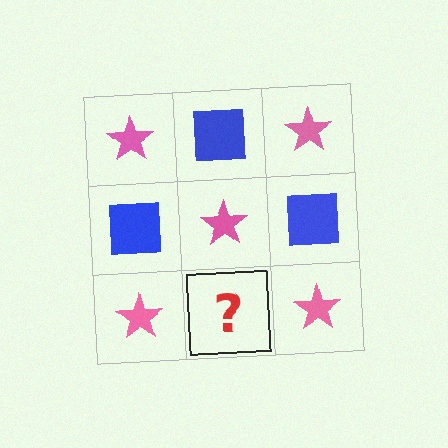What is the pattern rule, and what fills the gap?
The rule is that it alternates pink star and blue square in a checkerboard pattern. The gap should be filled with a blue square.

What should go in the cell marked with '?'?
The missing cell should contain a blue square.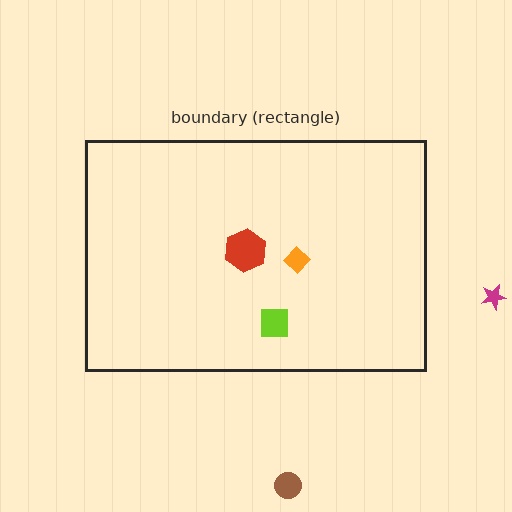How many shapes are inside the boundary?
3 inside, 2 outside.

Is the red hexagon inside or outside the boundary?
Inside.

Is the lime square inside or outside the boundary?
Inside.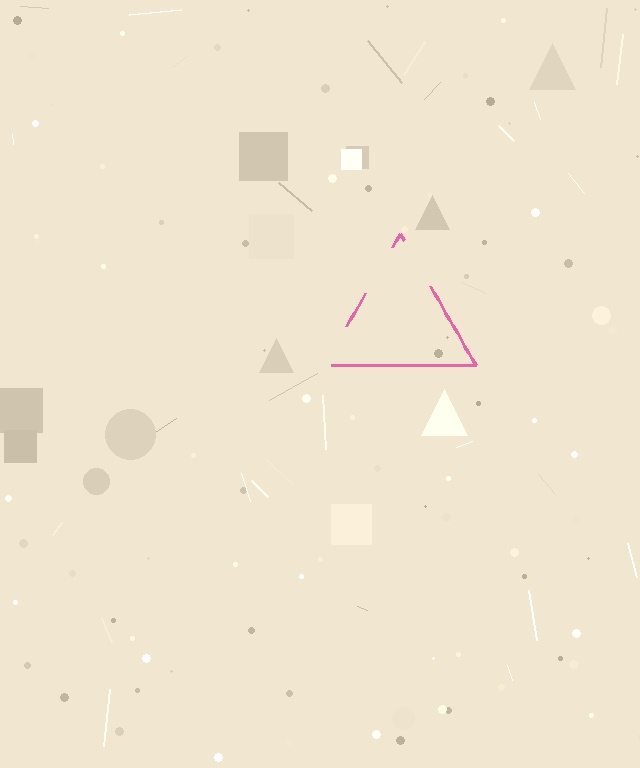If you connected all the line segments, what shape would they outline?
They would outline a triangle.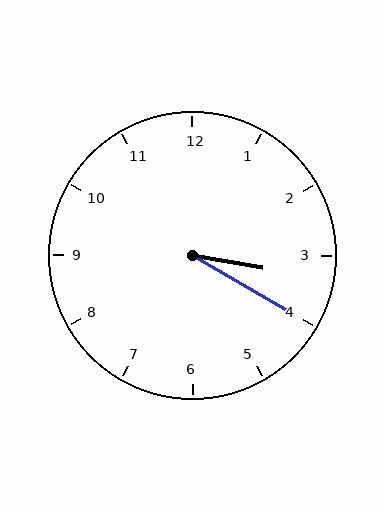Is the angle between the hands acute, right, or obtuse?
It is acute.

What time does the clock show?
3:20.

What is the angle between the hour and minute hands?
Approximately 20 degrees.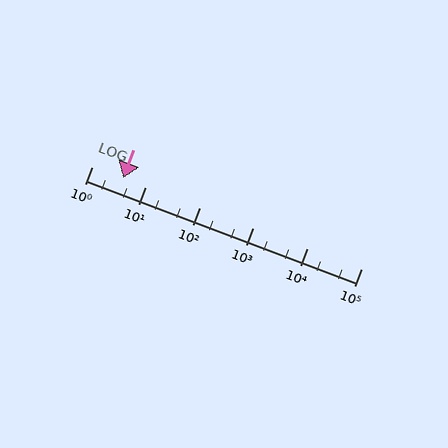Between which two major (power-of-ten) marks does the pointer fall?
The pointer is between 1 and 10.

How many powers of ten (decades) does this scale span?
The scale spans 5 decades, from 1 to 100000.